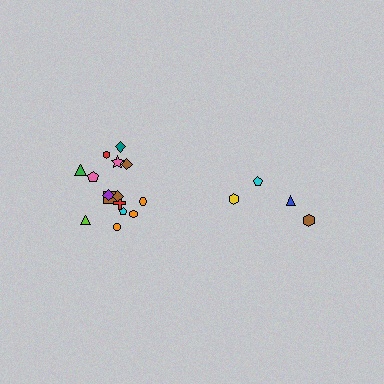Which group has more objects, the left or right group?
The left group.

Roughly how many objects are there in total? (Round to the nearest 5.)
Roughly 20 objects in total.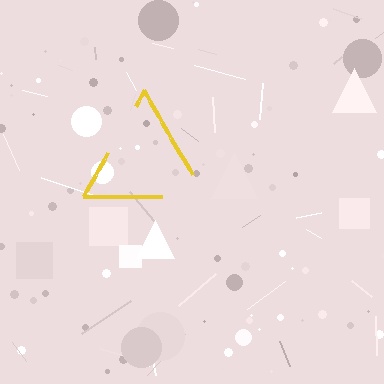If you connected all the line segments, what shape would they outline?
They would outline a triangle.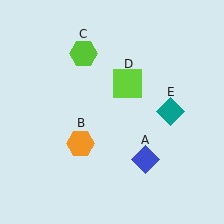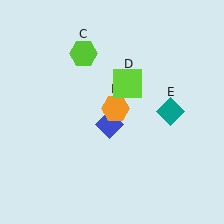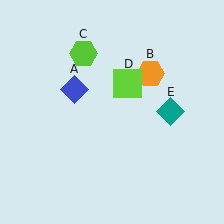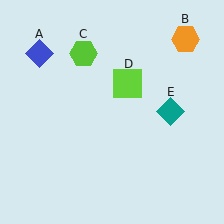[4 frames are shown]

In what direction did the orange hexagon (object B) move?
The orange hexagon (object B) moved up and to the right.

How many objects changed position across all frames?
2 objects changed position: blue diamond (object A), orange hexagon (object B).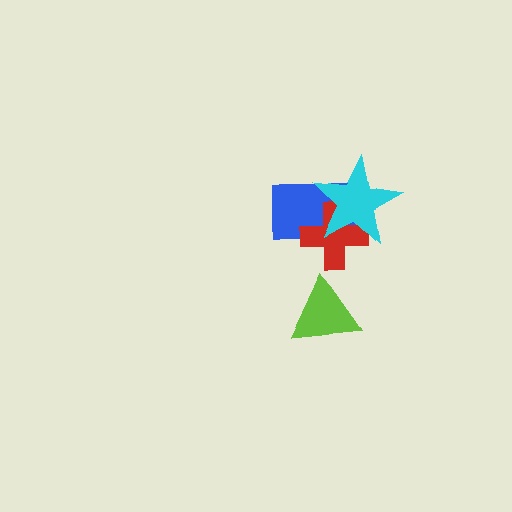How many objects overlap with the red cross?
2 objects overlap with the red cross.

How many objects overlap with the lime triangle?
0 objects overlap with the lime triangle.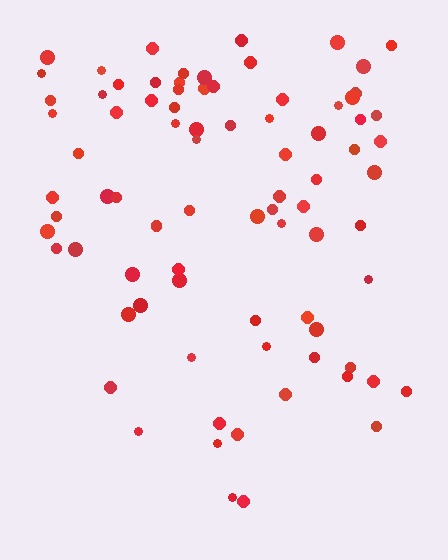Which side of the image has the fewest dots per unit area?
The bottom.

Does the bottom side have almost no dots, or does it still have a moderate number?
Still a moderate number, just noticeably fewer than the top.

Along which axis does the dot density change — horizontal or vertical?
Vertical.